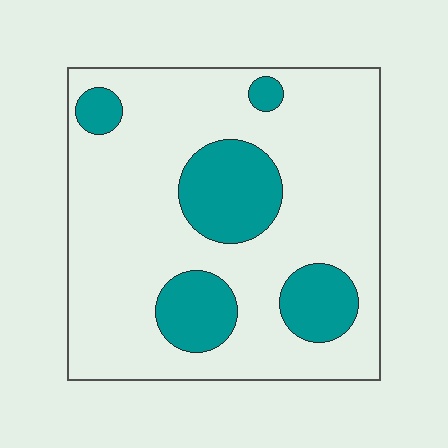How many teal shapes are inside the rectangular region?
5.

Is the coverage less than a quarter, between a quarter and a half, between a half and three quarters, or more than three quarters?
Less than a quarter.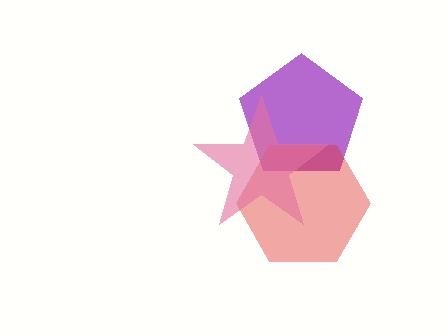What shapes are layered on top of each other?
The layered shapes are: a purple pentagon, a red hexagon, a pink star.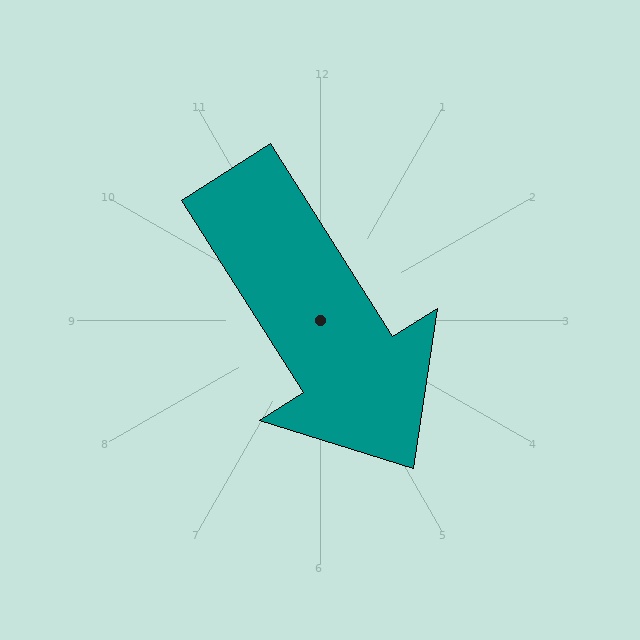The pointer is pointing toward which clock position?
Roughly 5 o'clock.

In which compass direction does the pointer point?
Southeast.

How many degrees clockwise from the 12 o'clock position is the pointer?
Approximately 148 degrees.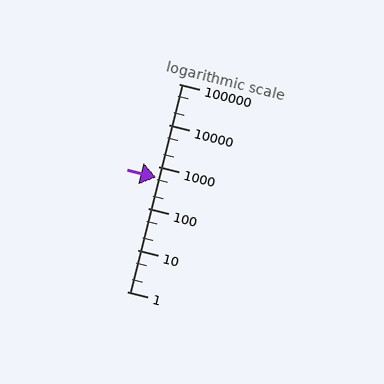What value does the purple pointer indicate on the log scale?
The pointer indicates approximately 570.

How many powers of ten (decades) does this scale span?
The scale spans 5 decades, from 1 to 100000.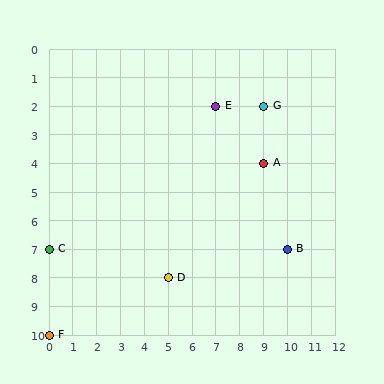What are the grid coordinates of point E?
Point E is at grid coordinates (7, 2).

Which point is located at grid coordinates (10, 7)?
Point B is at (10, 7).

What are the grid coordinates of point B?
Point B is at grid coordinates (10, 7).